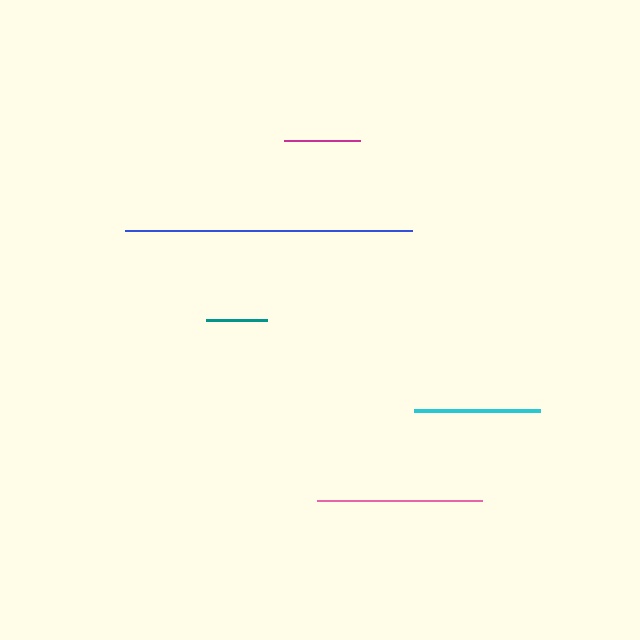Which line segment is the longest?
The blue line is the longest at approximately 287 pixels.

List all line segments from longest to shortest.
From longest to shortest: blue, pink, cyan, magenta, teal.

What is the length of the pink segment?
The pink segment is approximately 165 pixels long.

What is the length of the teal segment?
The teal segment is approximately 61 pixels long.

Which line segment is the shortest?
The teal line is the shortest at approximately 61 pixels.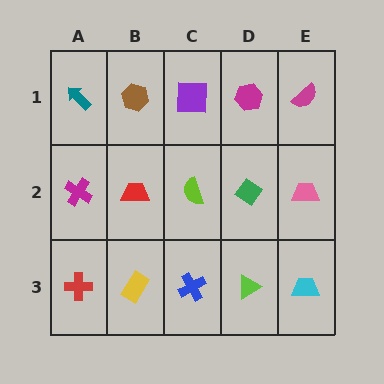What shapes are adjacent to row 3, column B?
A red trapezoid (row 2, column B), a red cross (row 3, column A), a blue cross (row 3, column C).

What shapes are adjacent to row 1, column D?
A green diamond (row 2, column D), a purple square (row 1, column C), a magenta semicircle (row 1, column E).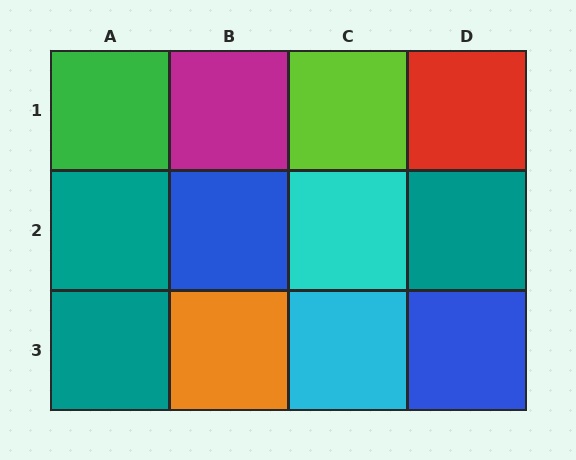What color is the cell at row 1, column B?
Magenta.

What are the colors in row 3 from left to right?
Teal, orange, cyan, blue.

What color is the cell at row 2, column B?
Blue.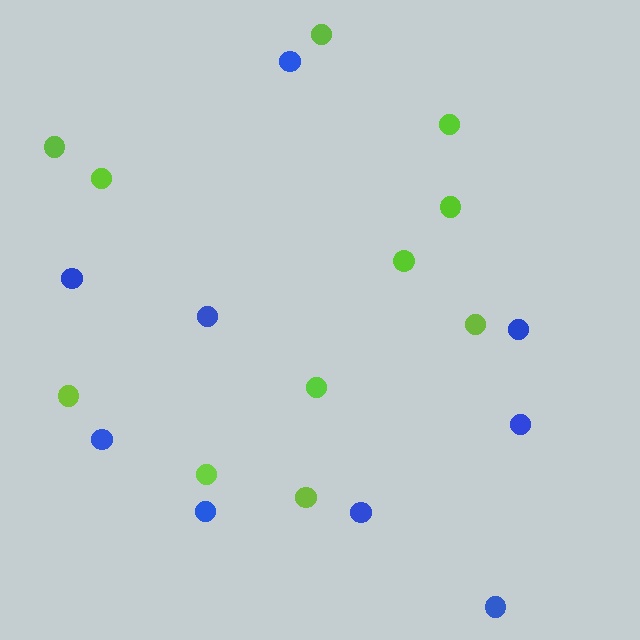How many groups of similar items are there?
There are 2 groups: one group of lime circles (11) and one group of blue circles (9).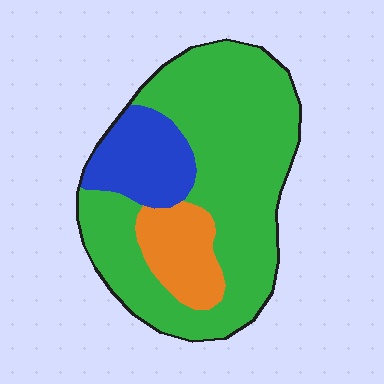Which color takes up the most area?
Green, at roughly 70%.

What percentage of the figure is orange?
Orange covers roughly 15% of the figure.